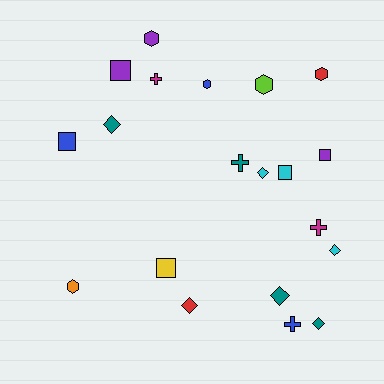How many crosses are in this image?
There are 4 crosses.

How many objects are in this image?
There are 20 objects.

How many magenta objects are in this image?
There are 2 magenta objects.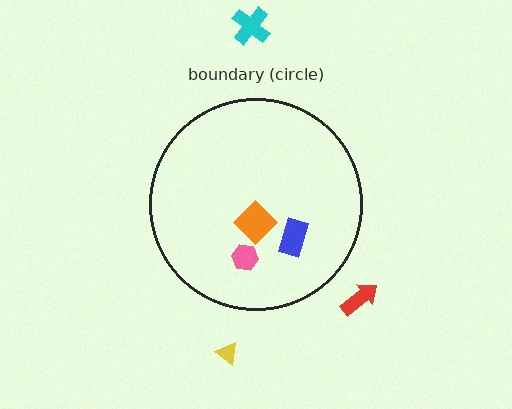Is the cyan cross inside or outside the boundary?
Outside.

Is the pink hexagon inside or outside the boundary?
Inside.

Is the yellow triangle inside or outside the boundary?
Outside.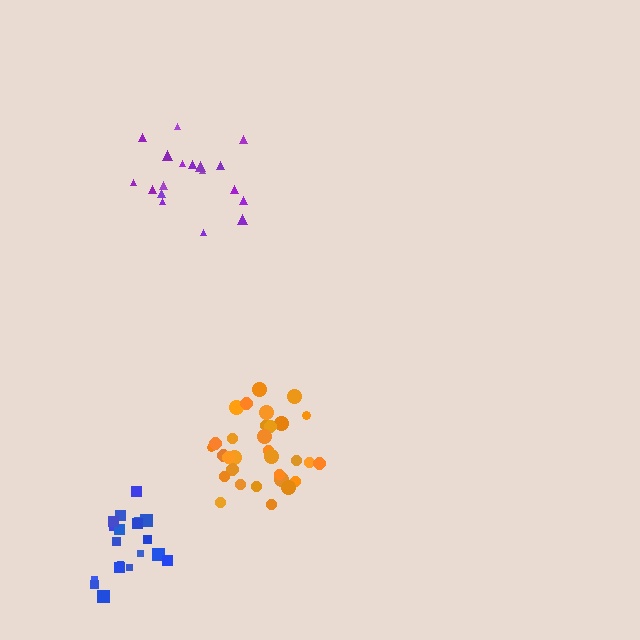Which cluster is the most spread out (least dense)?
Purple.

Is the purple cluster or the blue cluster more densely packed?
Blue.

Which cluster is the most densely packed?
Blue.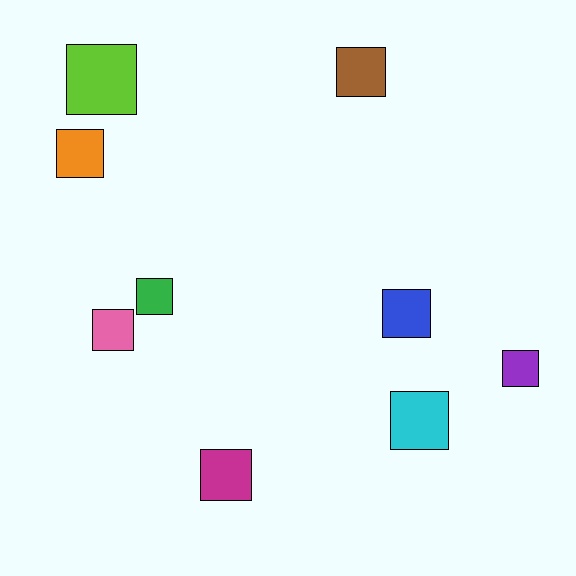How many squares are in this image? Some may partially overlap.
There are 9 squares.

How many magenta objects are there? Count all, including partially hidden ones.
There is 1 magenta object.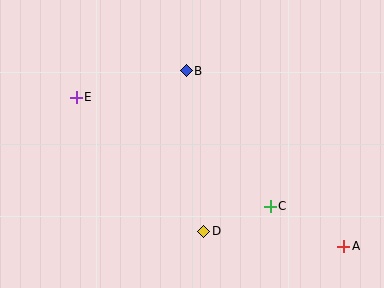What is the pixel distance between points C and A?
The distance between C and A is 84 pixels.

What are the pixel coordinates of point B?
Point B is at (186, 71).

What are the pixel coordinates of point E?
Point E is at (76, 97).